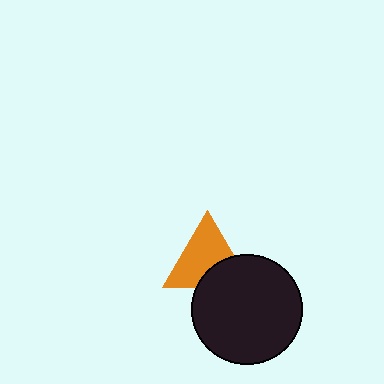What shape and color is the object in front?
The object in front is a black circle.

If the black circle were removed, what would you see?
You would see the complete orange triangle.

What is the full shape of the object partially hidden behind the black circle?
The partially hidden object is an orange triangle.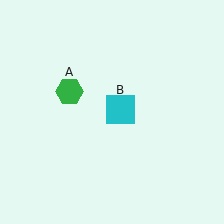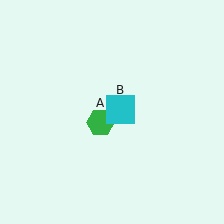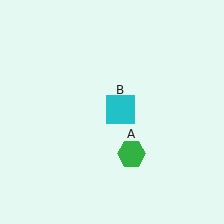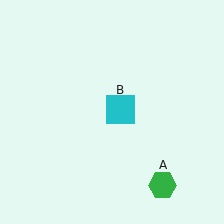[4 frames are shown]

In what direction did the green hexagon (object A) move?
The green hexagon (object A) moved down and to the right.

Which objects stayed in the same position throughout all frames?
Cyan square (object B) remained stationary.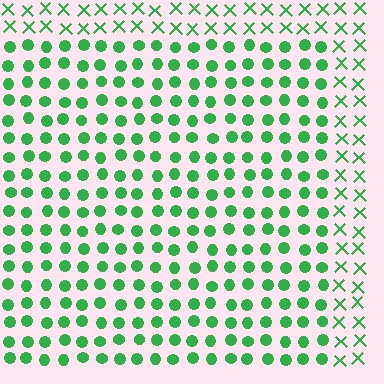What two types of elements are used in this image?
The image uses circles inside the rectangle region and X marks outside it.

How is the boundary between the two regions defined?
The boundary is defined by a change in element shape: circles inside vs. X marks outside. All elements share the same color and spacing.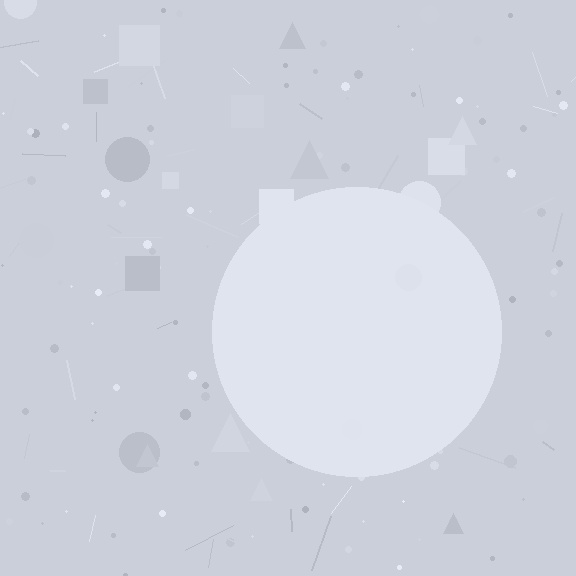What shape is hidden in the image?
A circle is hidden in the image.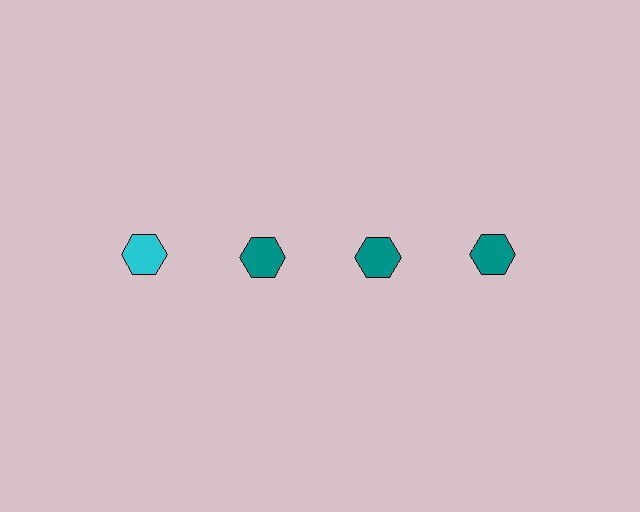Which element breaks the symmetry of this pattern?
The cyan hexagon in the top row, leftmost column breaks the symmetry. All other shapes are teal hexagons.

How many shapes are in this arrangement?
There are 4 shapes arranged in a grid pattern.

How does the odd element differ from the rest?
It has a different color: cyan instead of teal.